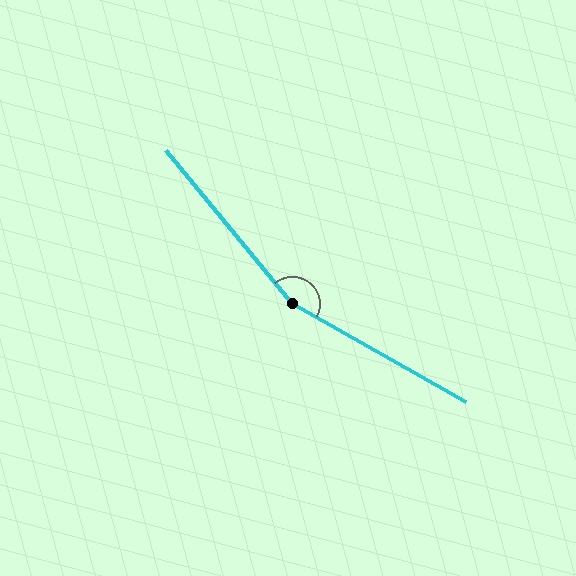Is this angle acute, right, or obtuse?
It is obtuse.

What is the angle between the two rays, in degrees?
Approximately 159 degrees.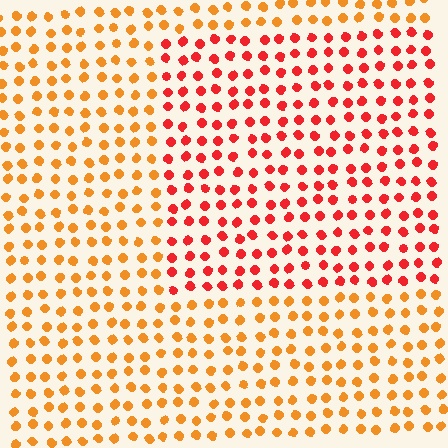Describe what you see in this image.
The image is filled with small orange elements in a uniform arrangement. A rectangle-shaped region is visible where the elements are tinted to a slightly different hue, forming a subtle color boundary.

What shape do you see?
I see a rectangle.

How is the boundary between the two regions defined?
The boundary is defined purely by a slight shift in hue (about 34 degrees). Spacing, size, and orientation are identical on both sides.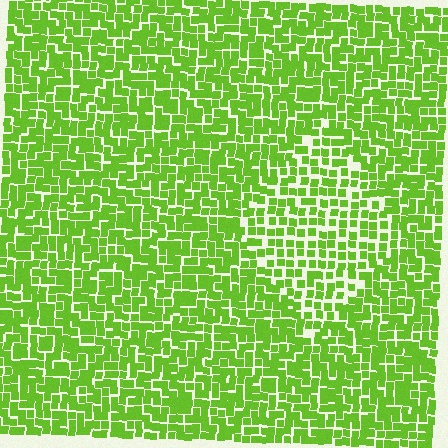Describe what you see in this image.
The image contains small lime elements arranged at two different densities. A diamond-shaped region is visible where the elements are less densely packed than the surrounding area.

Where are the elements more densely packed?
The elements are more densely packed outside the diamond boundary.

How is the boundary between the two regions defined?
The boundary is defined by a change in element density (approximately 1.5x ratio). All elements are the same color, size, and shape.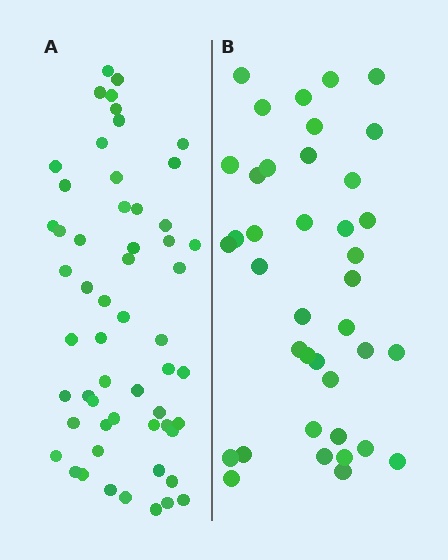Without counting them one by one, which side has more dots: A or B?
Region A (the left region) has more dots.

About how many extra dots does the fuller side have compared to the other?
Region A has approximately 15 more dots than region B.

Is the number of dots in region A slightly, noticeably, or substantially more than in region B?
Region A has noticeably more, but not dramatically so. The ratio is roughly 1.4 to 1.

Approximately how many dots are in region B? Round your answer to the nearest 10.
About 40 dots. (The exact count is 39, which rounds to 40.)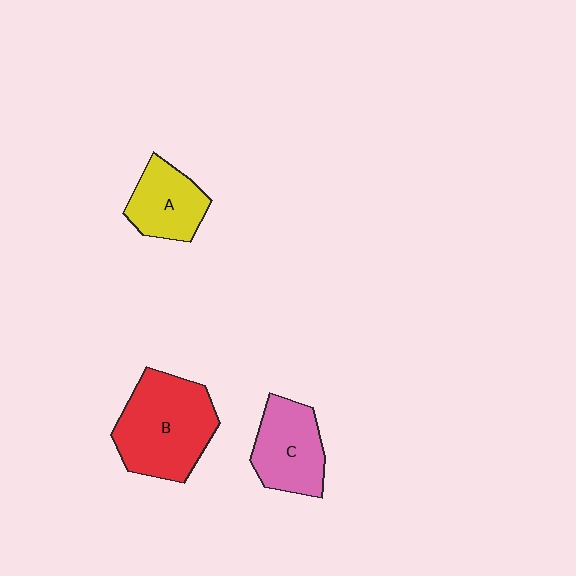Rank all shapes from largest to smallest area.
From largest to smallest: B (red), C (pink), A (yellow).